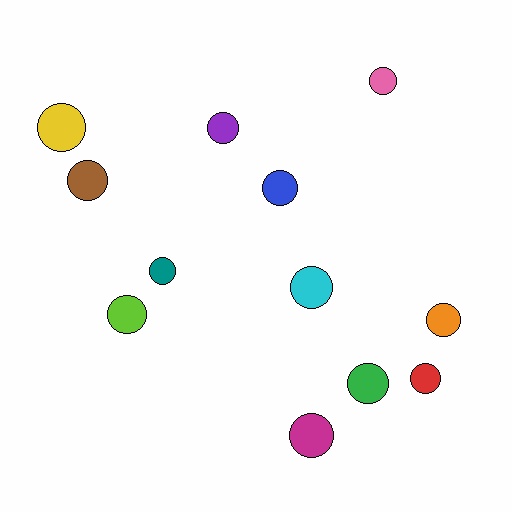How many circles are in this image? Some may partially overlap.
There are 12 circles.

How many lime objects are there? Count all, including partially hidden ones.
There is 1 lime object.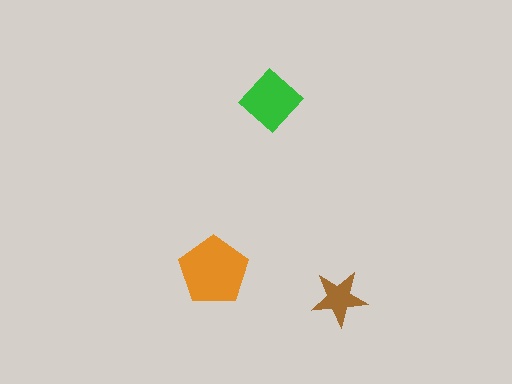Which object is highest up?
The green diamond is topmost.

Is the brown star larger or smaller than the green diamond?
Smaller.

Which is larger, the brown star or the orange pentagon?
The orange pentagon.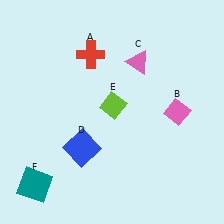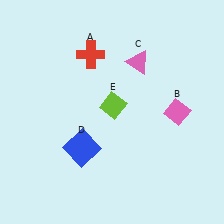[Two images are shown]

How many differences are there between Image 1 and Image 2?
There is 1 difference between the two images.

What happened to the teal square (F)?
The teal square (F) was removed in Image 2. It was in the bottom-left area of Image 1.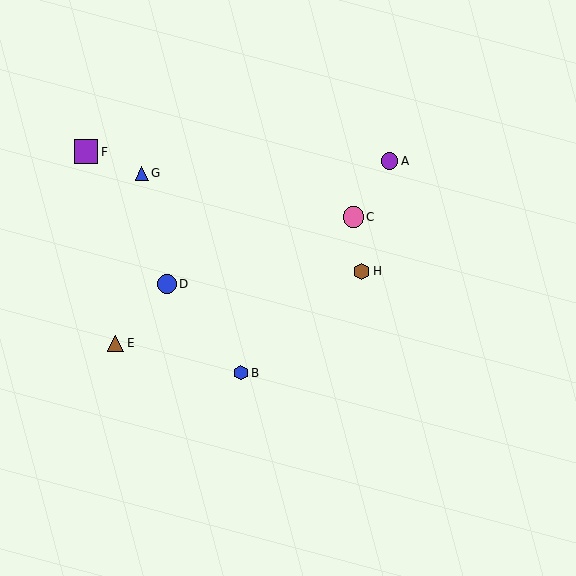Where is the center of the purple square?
The center of the purple square is at (86, 152).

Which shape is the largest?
The purple square (labeled F) is the largest.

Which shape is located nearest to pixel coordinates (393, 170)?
The purple circle (labeled A) at (389, 161) is nearest to that location.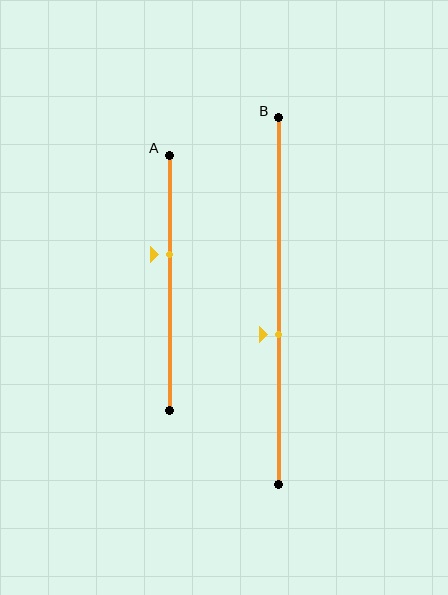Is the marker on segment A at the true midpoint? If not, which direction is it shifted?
No, the marker on segment A is shifted upward by about 11% of the segment length.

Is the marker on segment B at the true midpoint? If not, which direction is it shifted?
No, the marker on segment B is shifted downward by about 9% of the segment length.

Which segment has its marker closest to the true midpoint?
Segment B has its marker closest to the true midpoint.